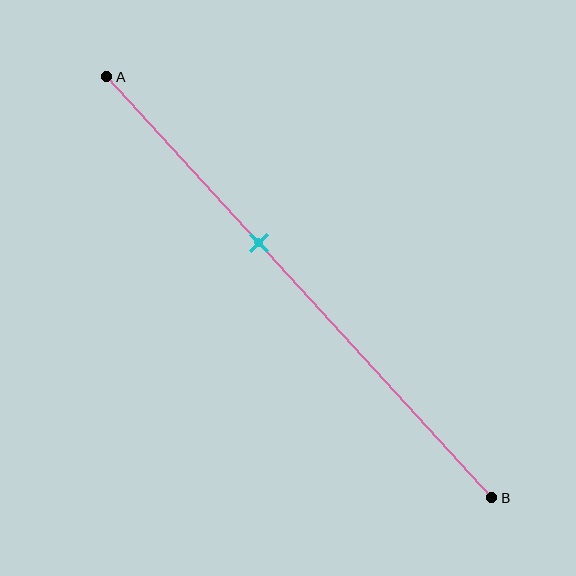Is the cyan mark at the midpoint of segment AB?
No, the mark is at about 40% from A, not at the 50% midpoint.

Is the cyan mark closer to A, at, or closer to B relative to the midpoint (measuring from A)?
The cyan mark is closer to point A than the midpoint of segment AB.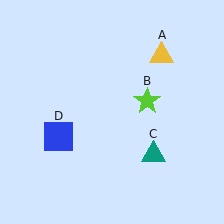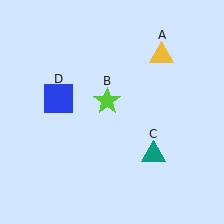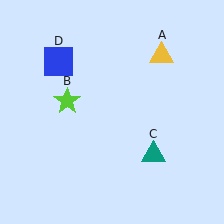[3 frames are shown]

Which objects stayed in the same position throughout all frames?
Yellow triangle (object A) and teal triangle (object C) remained stationary.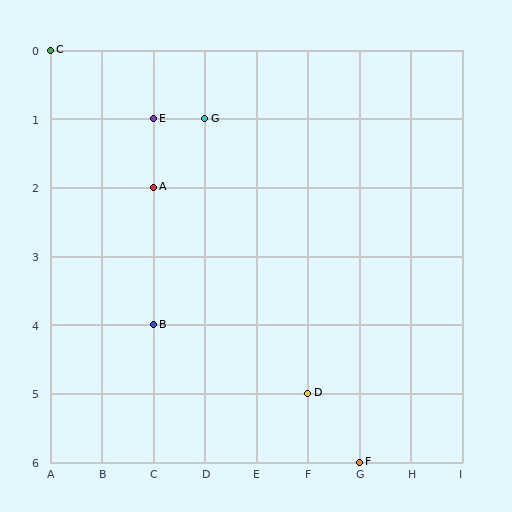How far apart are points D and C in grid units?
Points D and C are 5 columns and 5 rows apart (about 7.1 grid units diagonally).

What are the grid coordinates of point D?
Point D is at grid coordinates (F, 5).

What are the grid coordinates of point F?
Point F is at grid coordinates (G, 6).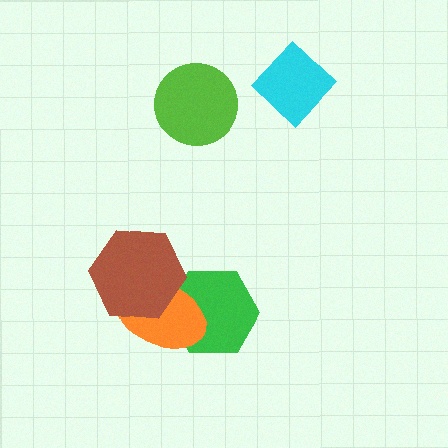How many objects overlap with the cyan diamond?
0 objects overlap with the cyan diamond.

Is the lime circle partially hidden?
No, no other shape covers it.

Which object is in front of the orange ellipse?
The brown hexagon is in front of the orange ellipse.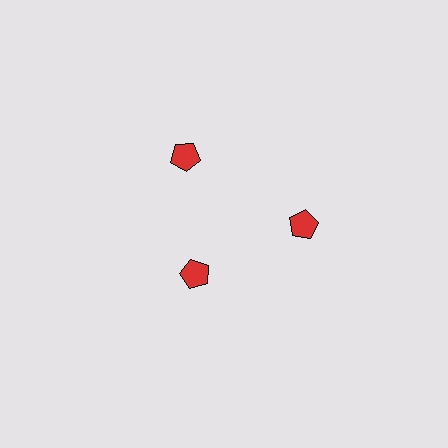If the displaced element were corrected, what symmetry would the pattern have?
It would have 3-fold rotational symmetry — the pattern would map onto itself every 120 degrees.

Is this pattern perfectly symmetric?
No. The 3 red pentagons are arranged in a ring, but one element near the 7 o'clock position is pulled inward toward the center, breaking the 3-fold rotational symmetry.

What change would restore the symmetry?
The symmetry would be restored by moving it outward, back onto the ring so that all 3 pentagons sit at equal angles and equal distance from the center.